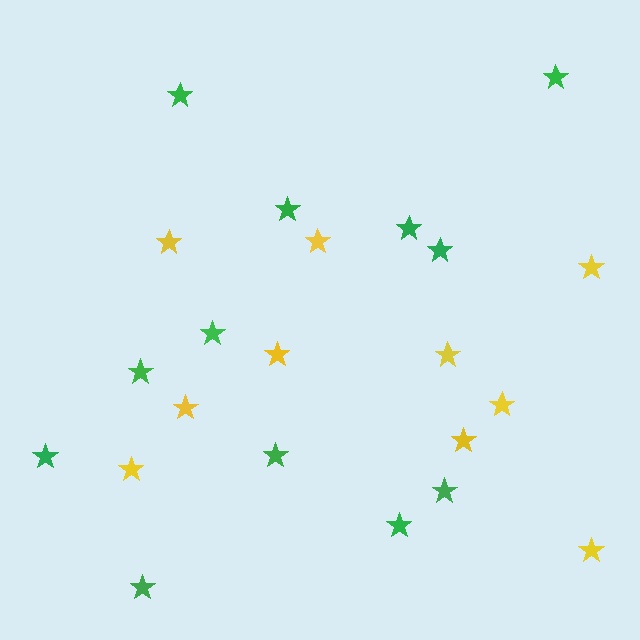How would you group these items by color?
There are 2 groups: one group of yellow stars (10) and one group of green stars (12).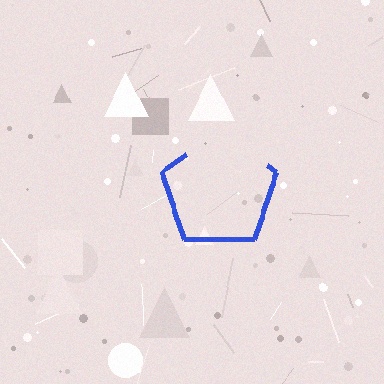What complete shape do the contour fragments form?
The contour fragments form a pentagon.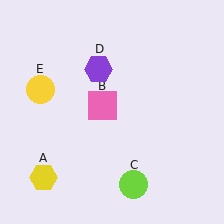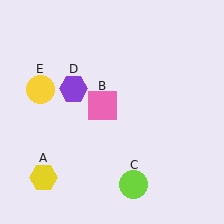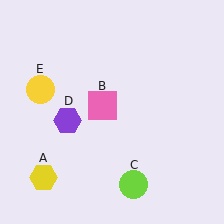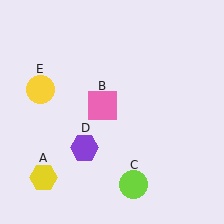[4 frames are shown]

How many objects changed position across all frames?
1 object changed position: purple hexagon (object D).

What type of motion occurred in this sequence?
The purple hexagon (object D) rotated counterclockwise around the center of the scene.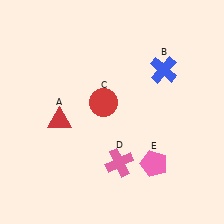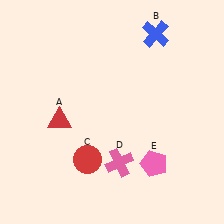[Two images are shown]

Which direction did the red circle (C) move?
The red circle (C) moved down.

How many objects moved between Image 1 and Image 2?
2 objects moved between the two images.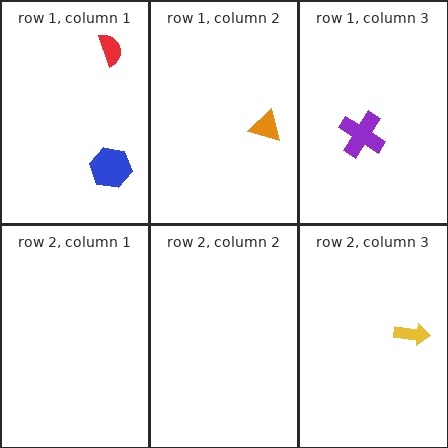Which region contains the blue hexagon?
The row 1, column 1 region.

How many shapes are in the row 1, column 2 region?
1.